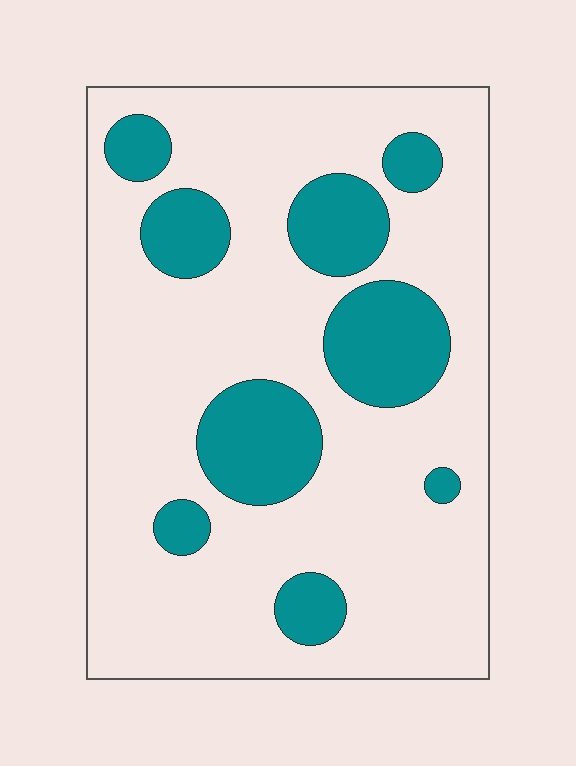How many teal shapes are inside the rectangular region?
9.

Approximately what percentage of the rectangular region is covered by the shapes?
Approximately 25%.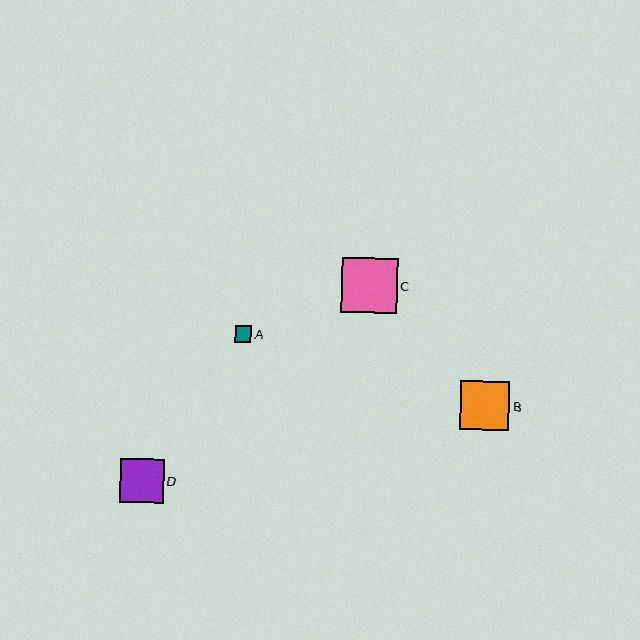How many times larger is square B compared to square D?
Square B is approximately 1.1 times the size of square D.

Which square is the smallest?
Square A is the smallest with a size of approximately 16 pixels.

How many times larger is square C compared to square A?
Square C is approximately 3.4 times the size of square A.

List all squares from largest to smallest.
From largest to smallest: C, B, D, A.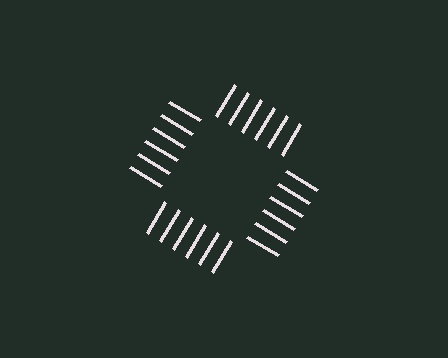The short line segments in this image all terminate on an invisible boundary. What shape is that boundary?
An illusory square — the line segments terminate on its edges but no continuous stroke is drawn.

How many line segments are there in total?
24 — 6 along each of the 4 edges.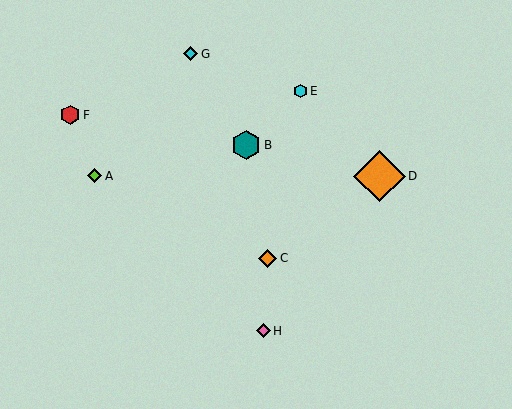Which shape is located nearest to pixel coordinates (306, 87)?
The cyan hexagon (labeled E) at (300, 91) is nearest to that location.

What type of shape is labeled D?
Shape D is an orange diamond.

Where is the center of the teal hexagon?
The center of the teal hexagon is at (246, 145).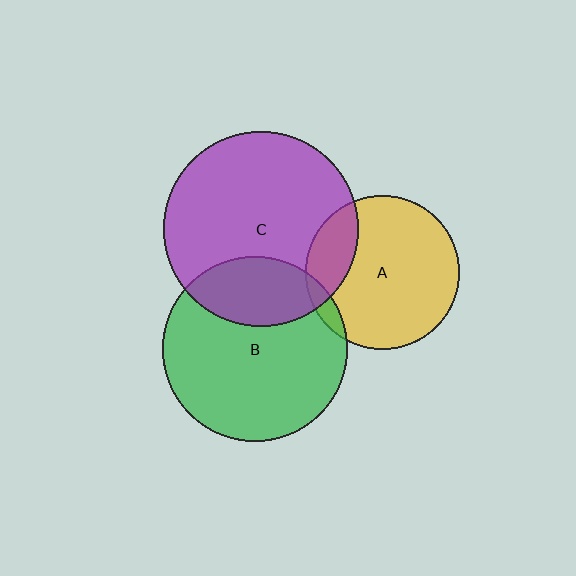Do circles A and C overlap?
Yes.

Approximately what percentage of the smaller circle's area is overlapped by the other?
Approximately 20%.